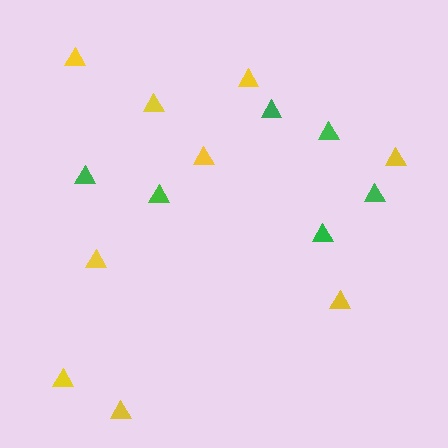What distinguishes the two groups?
There are 2 groups: one group of yellow triangles (9) and one group of green triangles (6).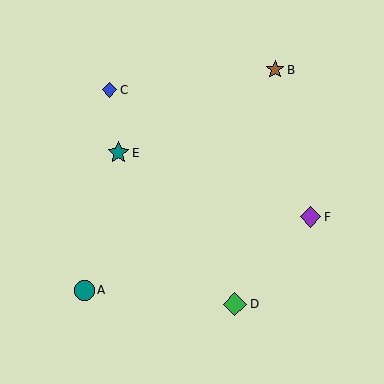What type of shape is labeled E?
Shape E is a teal star.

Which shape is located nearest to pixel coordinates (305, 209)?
The purple diamond (labeled F) at (310, 217) is nearest to that location.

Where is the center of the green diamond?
The center of the green diamond is at (235, 304).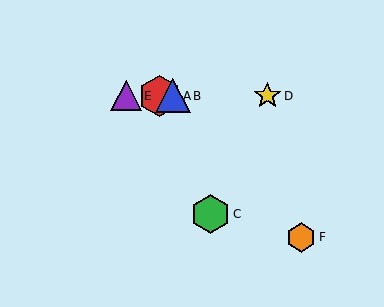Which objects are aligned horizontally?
Objects A, B, D, E are aligned horizontally.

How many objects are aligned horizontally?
4 objects (A, B, D, E) are aligned horizontally.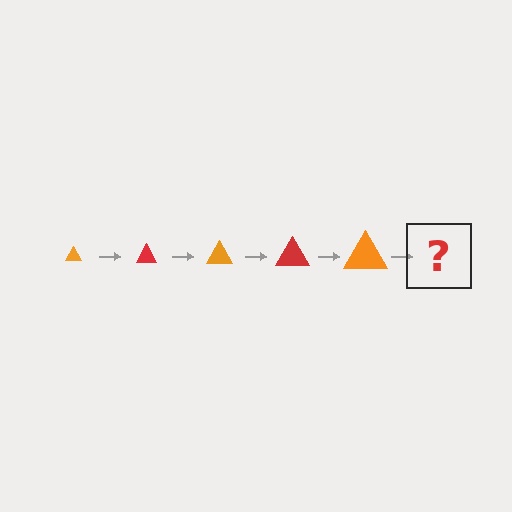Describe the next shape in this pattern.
It should be a red triangle, larger than the previous one.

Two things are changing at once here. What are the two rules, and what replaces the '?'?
The two rules are that the triangle grows larger each step and the color cycles through orange and red. The '?' should be a red triangle, larger than the previous one.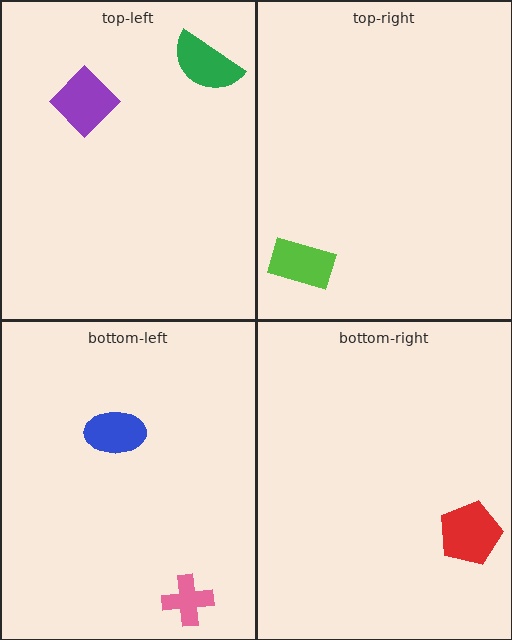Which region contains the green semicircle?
The top-left region.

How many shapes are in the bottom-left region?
2.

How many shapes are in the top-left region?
2.